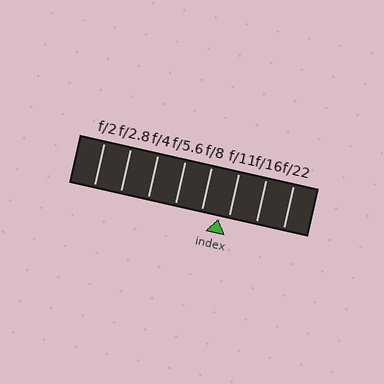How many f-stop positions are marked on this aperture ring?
There are 8 f-stop positions marked.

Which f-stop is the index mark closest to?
The index mark is closest to f/11.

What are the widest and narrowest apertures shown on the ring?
The widest aperture shown is f/2 and the narrowest is f/22.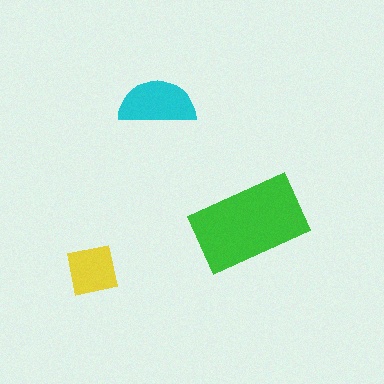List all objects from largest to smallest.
The green rectangle, the cyan semicircle, the yellow square.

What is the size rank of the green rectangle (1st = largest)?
1st.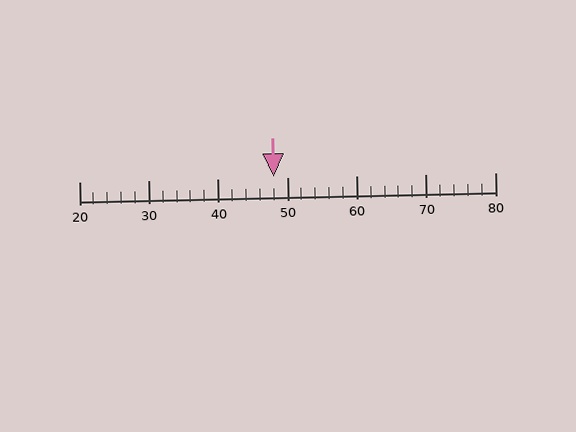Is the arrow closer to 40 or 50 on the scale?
The arrow is closer to 50.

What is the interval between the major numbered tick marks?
The major tick marks are spaced 10 units apart.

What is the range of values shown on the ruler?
The ruler shows values from 20 to 80.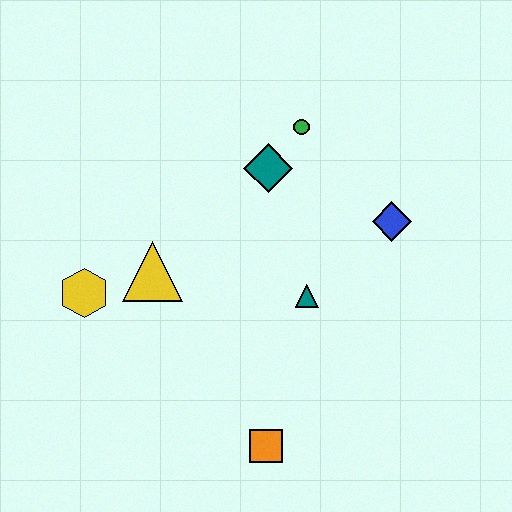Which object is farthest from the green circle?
The orange square is farthest from the green circle.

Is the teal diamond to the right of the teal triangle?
No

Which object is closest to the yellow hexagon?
The yellow triangle is closest to the yellow hexagon.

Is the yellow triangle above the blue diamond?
No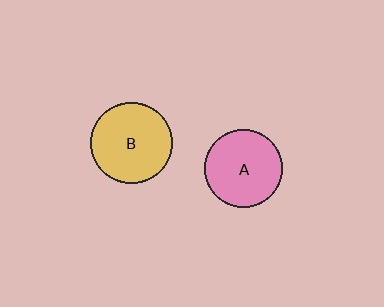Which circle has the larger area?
Circle B (yellow).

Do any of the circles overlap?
No, none of the circles overlap.